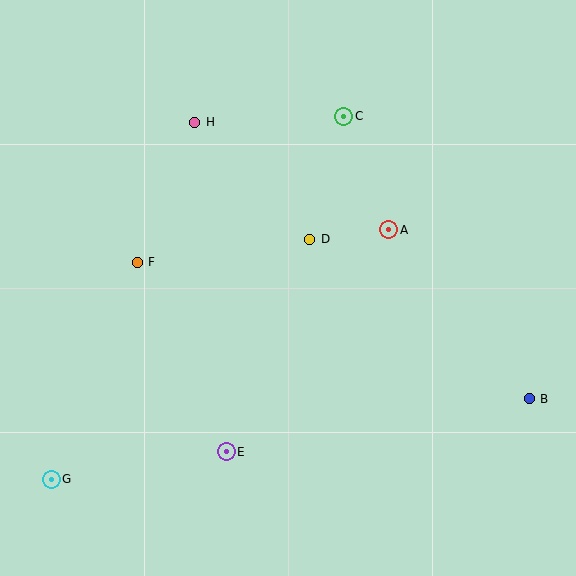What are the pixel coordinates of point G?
Point G is at (51, 479).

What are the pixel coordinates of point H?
Point H is at (195, 122).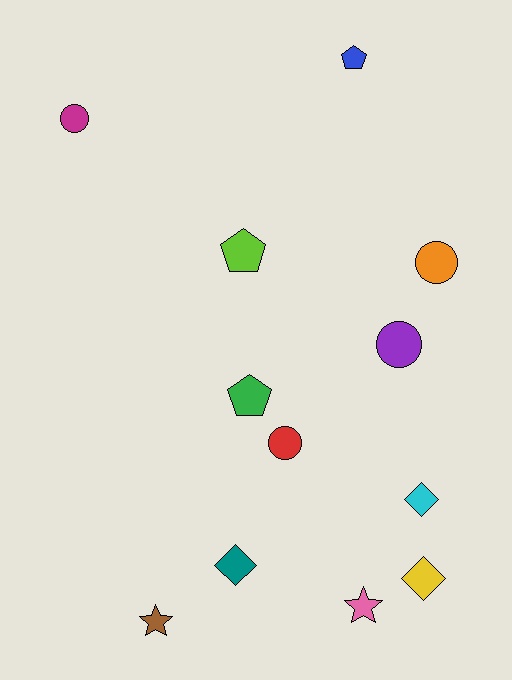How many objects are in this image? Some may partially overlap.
There are 12 objects.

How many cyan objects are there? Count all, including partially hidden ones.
There is 1 cyan object.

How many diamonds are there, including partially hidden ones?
There are 3 diamonds.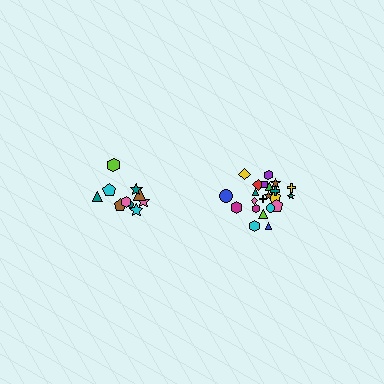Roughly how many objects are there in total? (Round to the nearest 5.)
Roughly 30 objects in total.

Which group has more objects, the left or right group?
The right group.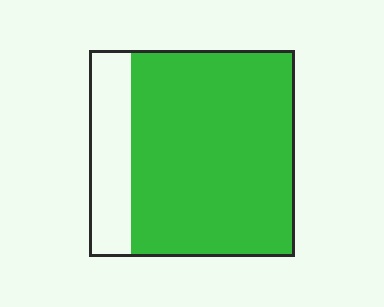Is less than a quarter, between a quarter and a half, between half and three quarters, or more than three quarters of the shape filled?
More than three quarters.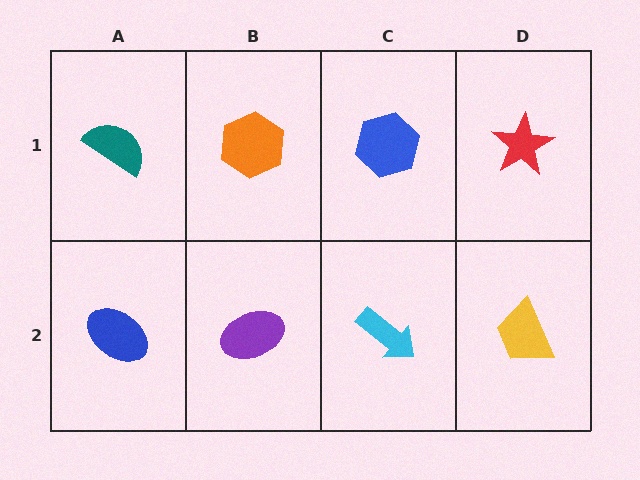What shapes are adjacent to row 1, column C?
A cyan arrow (row 2, column C), an orange hexagon (row 1, column B), a red star (row 1, column D).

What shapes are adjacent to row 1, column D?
A yellow trapezoid (row 2, column D), a blue hexagon (row 1, column C).